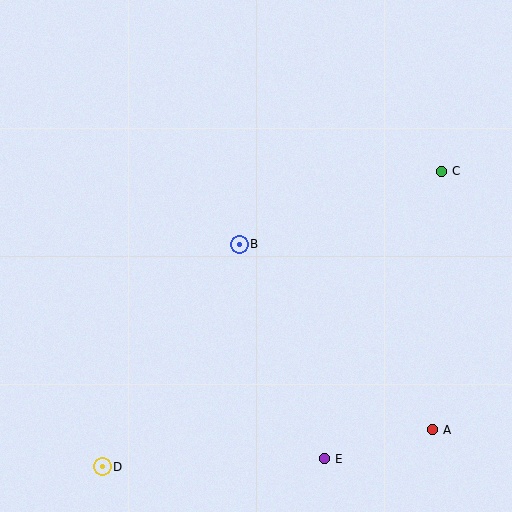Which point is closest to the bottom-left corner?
Point D is closest to the bottom-left corner.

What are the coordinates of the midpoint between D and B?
The midpoint between D and B is at (171, 355).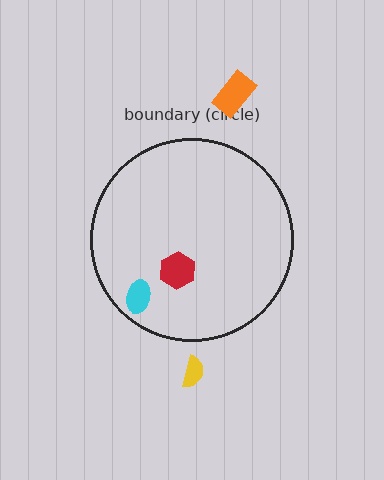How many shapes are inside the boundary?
2 inside, 2 outside.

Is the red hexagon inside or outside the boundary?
Inside.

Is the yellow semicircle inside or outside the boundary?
Outside.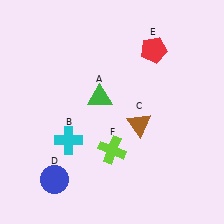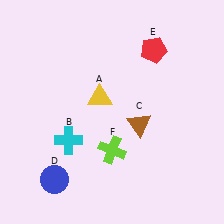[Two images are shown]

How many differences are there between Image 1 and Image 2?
There is 1 difference between the two images.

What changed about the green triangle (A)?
In Image 1, A is green. In Image 2, it changed to yellow.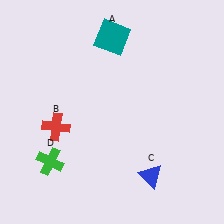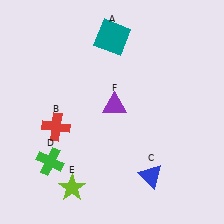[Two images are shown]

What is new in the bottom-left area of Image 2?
A lime star (E) was added in the bottom-left area of Image 2.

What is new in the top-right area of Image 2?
A purple triangle (F) was added in the top-right area of Image 2.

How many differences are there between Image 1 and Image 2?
There are 2 differences between the two images.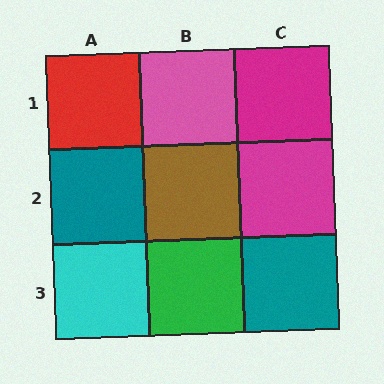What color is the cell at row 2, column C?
Magenta.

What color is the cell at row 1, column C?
Magenta.